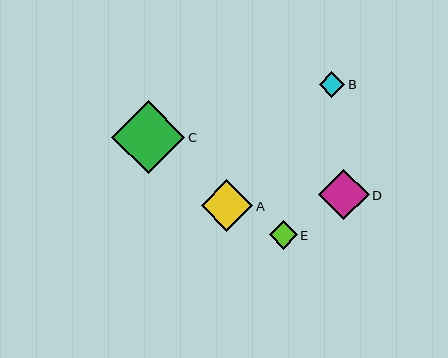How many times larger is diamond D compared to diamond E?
Diamond D is approximately 1.8 times the size of diamond E.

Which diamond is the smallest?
Diamond B is the smallest with a size of approximately 26 pixels.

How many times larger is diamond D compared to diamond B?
Diamond D is approximately 2.0 times the size of diamond B.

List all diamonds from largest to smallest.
From largest to smallest: C, A, D, E, B.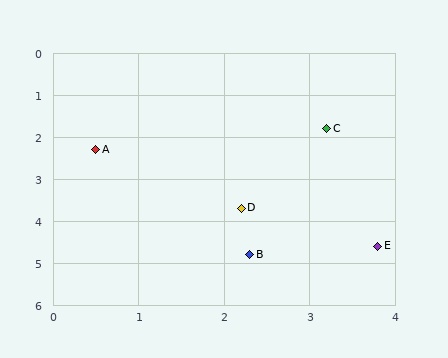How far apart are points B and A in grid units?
Points B and A are about 3.1 grid units apart.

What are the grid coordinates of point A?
Point A is at approximately (0.5, 2.3).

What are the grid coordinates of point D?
Point D is at approximately (2.2, 3.7).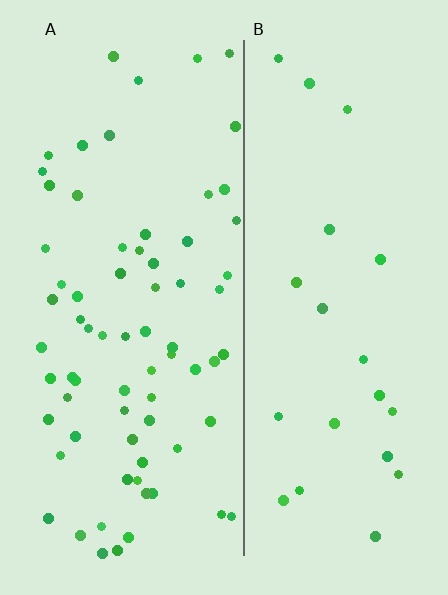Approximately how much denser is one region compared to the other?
Approximately 3.2× — region A over region B.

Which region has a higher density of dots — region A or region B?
A (the left).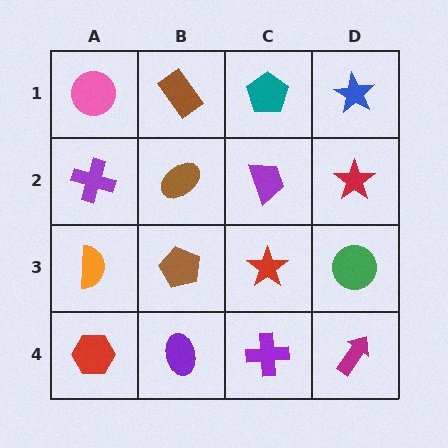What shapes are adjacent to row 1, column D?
A red star (row 2, column D), a teal pentagon (row 1, column C).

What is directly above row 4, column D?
A green circle.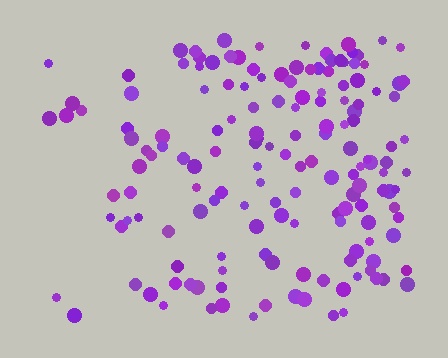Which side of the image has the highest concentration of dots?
The right.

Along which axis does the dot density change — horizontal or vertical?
Horizontal.